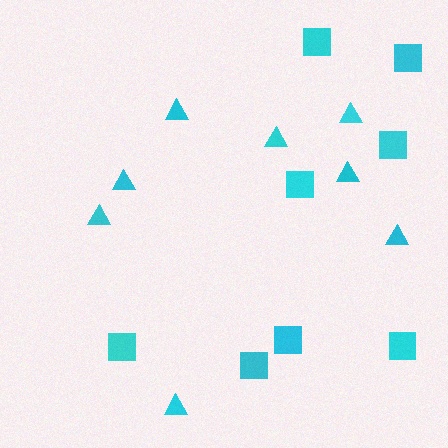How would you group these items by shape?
There are 2 groups: one group of squares (8) and one group of triangles (8).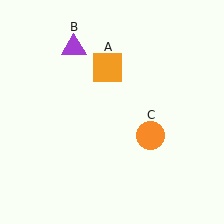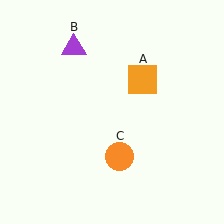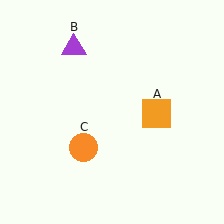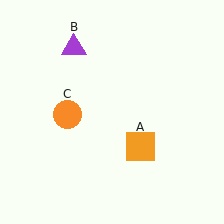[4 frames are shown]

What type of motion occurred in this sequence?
The orange square (object A), orange circle (object C) rotated clockwise around the center of the scene.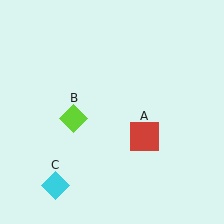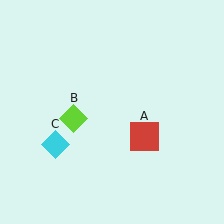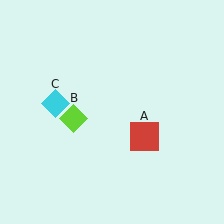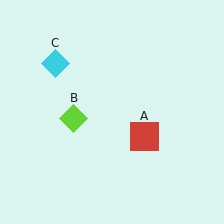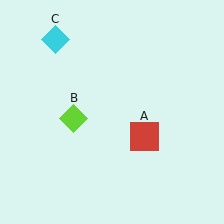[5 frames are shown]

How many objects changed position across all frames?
1 object changed position: cyan diamond (object C).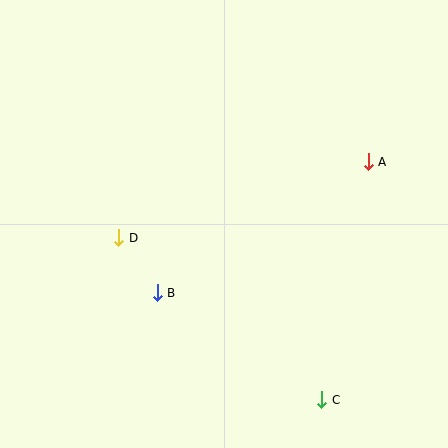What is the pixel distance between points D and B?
The distance between D and B is 67 pixels.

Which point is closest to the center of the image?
Point B at (157, 293) is closest to the center.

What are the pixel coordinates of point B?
Point B is at (157, 293).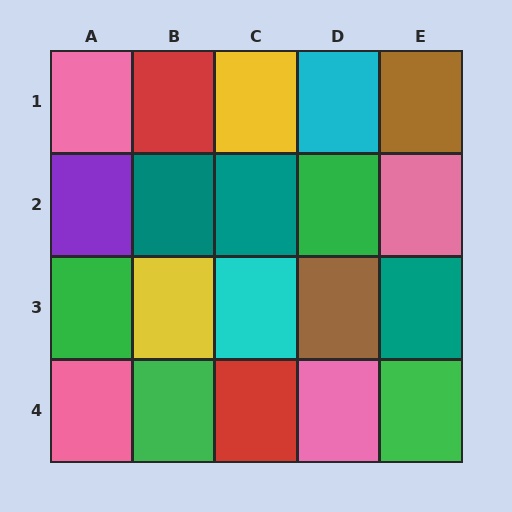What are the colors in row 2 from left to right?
Purple, teal, teal, green, pink.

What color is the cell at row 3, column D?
Brown.